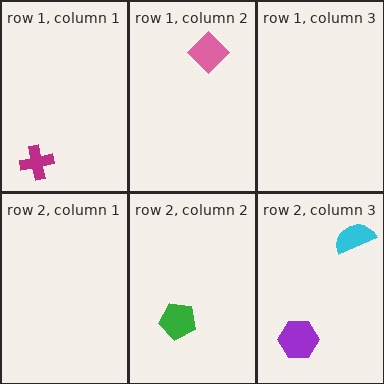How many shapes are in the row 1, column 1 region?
1.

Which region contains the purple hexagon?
The row 2, column 3 region.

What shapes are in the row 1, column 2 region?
The pink diamond.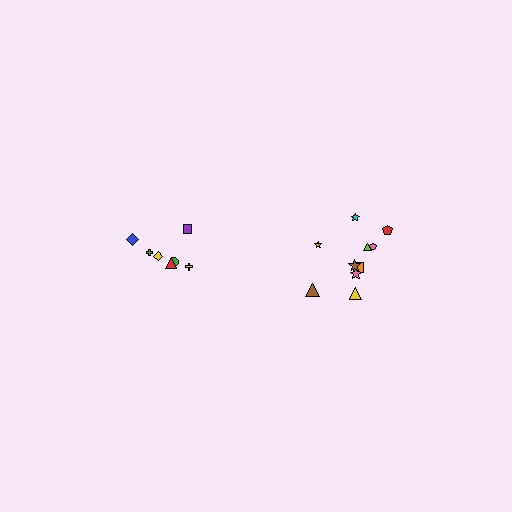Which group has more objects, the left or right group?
The right group.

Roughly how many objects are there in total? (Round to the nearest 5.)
Roughly 15 objects in total.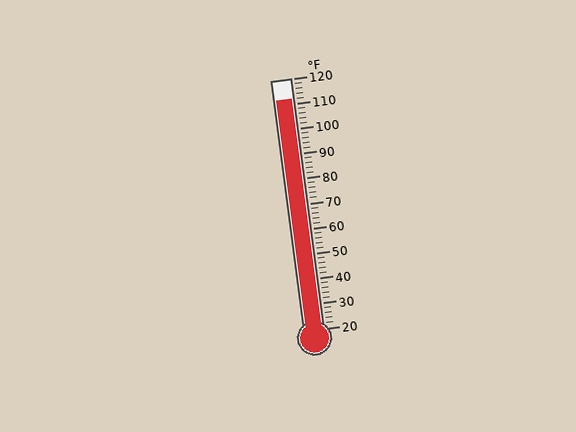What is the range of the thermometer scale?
The thermometer scale ranges from 20°F to 120°F.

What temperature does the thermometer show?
The thermometer shows approximately 112°F.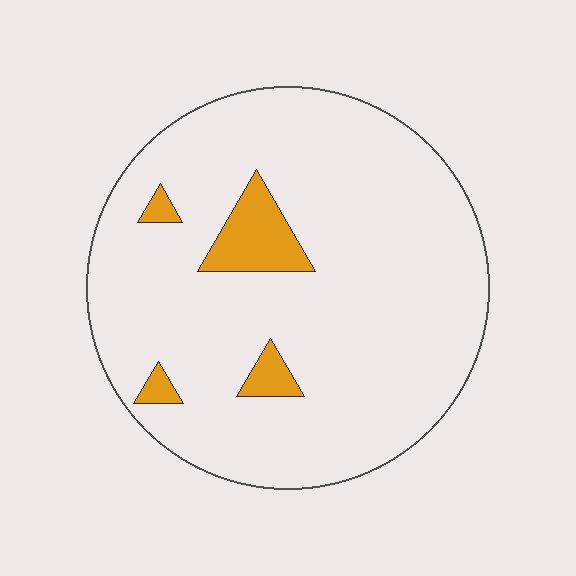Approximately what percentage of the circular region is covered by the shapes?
Approximately 10%.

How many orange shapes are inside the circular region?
4.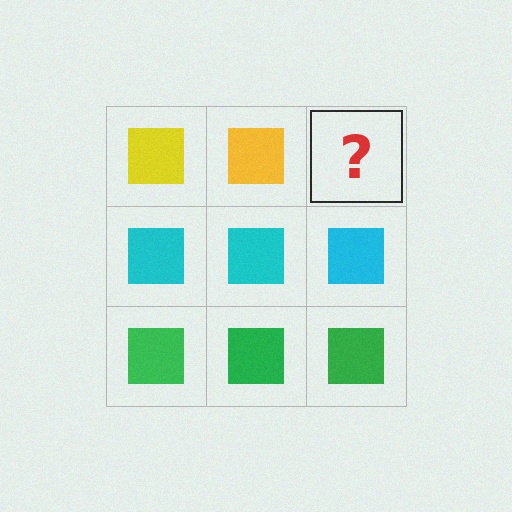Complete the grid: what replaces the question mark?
The question mark should be replaced with a yellow square.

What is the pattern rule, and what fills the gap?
The rule is that each row has a consistent color. The gap should be filled with a yellow square.